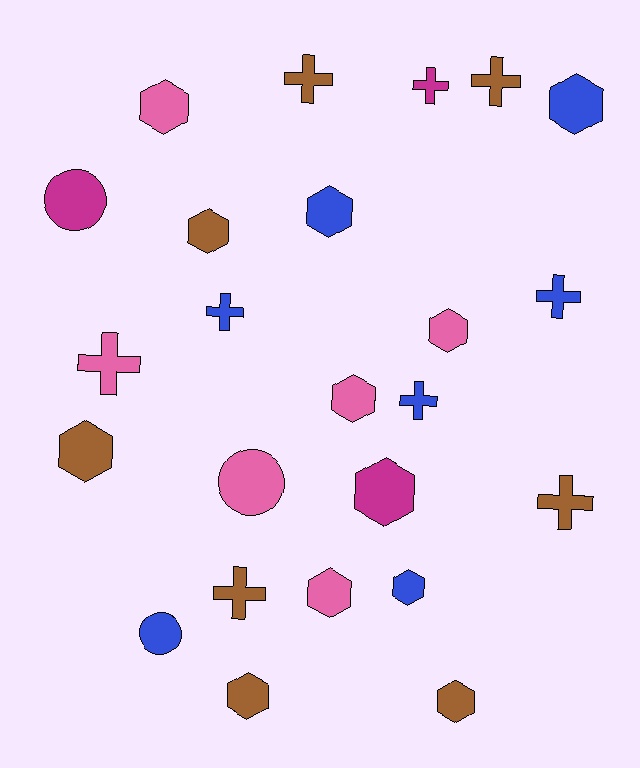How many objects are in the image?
There are 24 objects.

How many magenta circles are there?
There is 1 magenta circle.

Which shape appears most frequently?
Hexagon, with 12 objects.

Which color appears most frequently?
Brown, with 8 objects.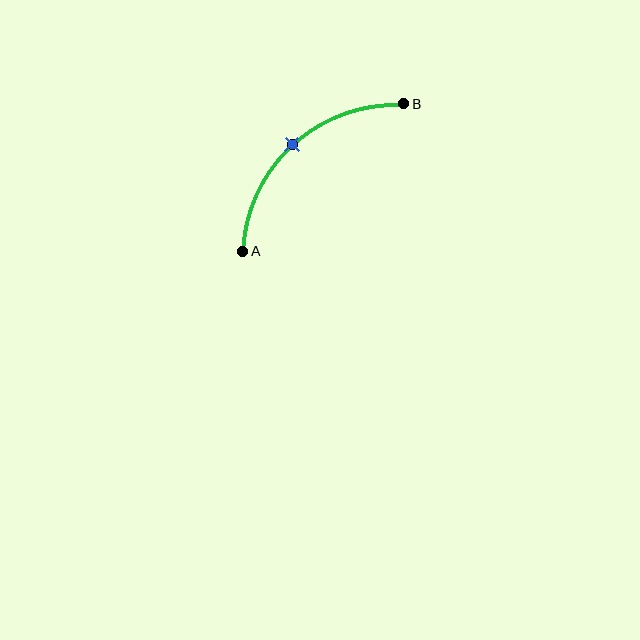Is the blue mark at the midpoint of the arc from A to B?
Yes. The blue mark lies on the arc at equal arc-length from both A and B — it is the arc midpoint.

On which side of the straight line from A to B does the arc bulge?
The arc bulges above and to the left of the straight line connecting A and B.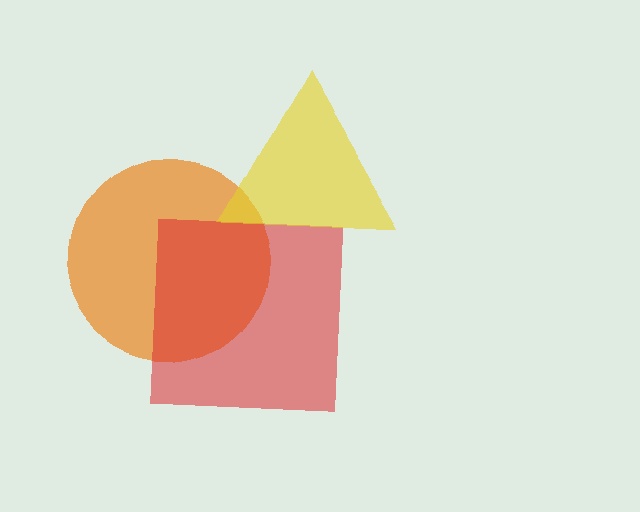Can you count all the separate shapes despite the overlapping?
Yes, there are 3 separate shapes.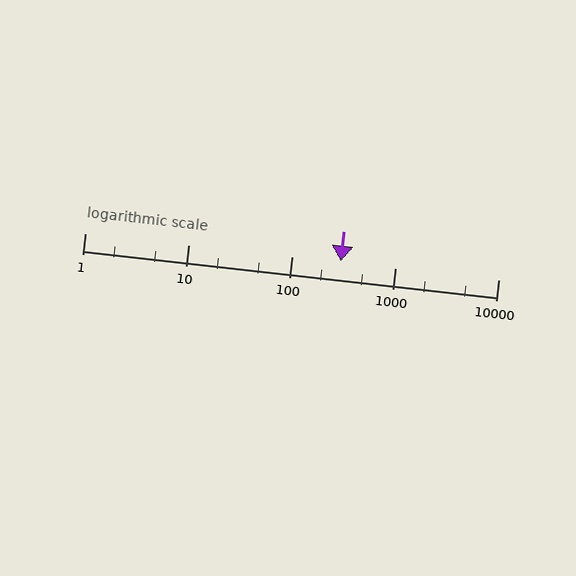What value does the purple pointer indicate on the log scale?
The pointer indicates approximately 300.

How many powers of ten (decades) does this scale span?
The scale spans 4 decades, from 1 to 10000.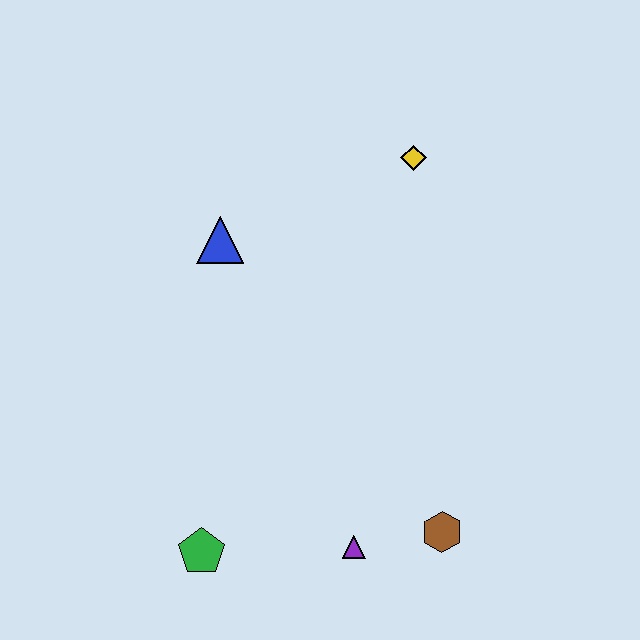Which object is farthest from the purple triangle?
The yellow diamond is farthest from the purple triangle.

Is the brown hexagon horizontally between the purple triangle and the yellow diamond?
No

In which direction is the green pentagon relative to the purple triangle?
The green pentagon is to the left of the purple triangle.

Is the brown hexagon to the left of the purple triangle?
No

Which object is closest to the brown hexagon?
The purple triangle is closest to the brown hexagon.